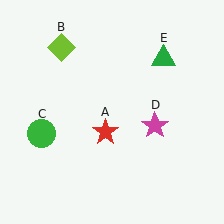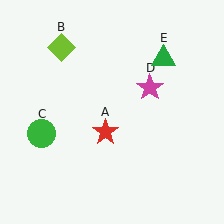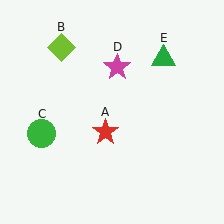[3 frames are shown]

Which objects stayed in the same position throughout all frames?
Red star (object A) and lime diamond (object B) and green circle (object C) and green triangle (object E) remained stationary.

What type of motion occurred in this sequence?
The magenta star (object D) rotated counterclockwise around the center of the scene.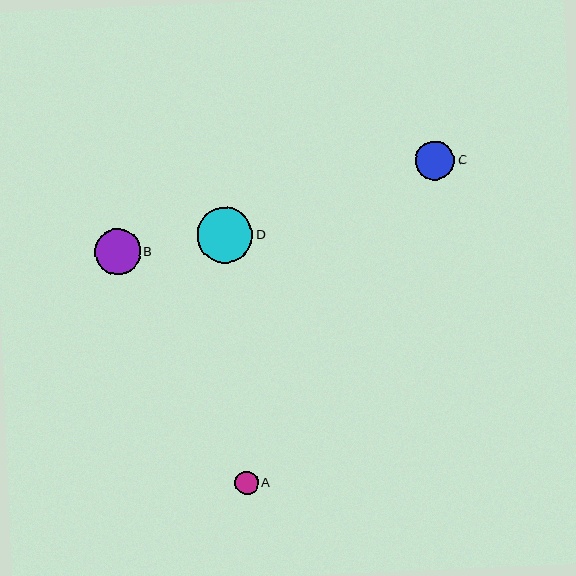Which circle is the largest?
Circle D is the largest with a size of approximately 56 pixels.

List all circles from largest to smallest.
From largest to smallest: D, B, C, A.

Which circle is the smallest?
Circle A is the smallest with a size of approximately 23 pixels.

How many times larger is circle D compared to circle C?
Circle D is approximately 1.4 times the size of circle C.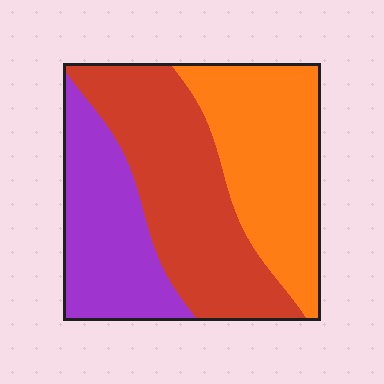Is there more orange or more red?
Red.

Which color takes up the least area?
Purple, at roughly 25%.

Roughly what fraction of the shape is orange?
Orange covers 34% of the shape.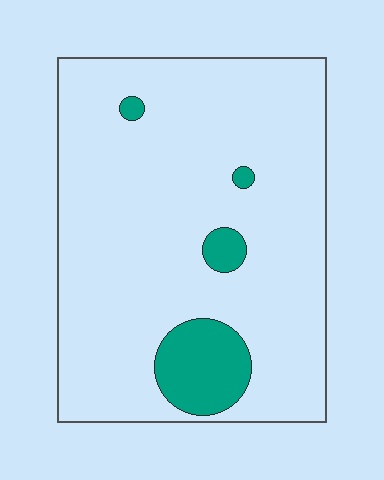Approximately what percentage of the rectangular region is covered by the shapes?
Approximately 10%.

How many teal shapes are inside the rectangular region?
4.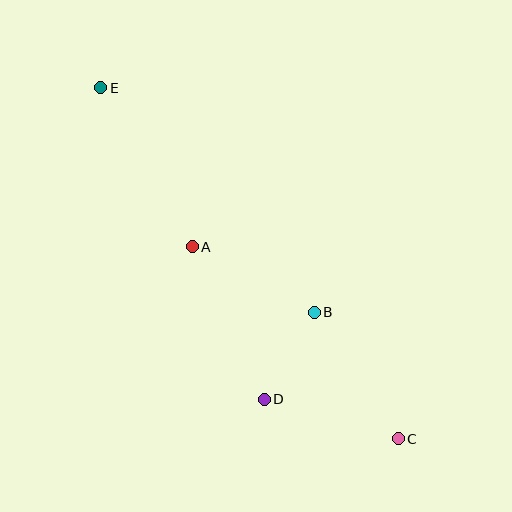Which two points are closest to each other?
Points B and D are closest to each other.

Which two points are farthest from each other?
Points C and E are farthest from each other.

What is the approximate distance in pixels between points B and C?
The distance between B and C is approximately 152 pixels.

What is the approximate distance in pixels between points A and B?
The distance between A and B is approximately 138 pixels.